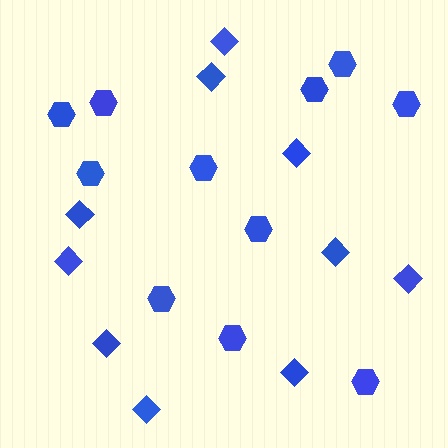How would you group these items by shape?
There are 2 groups: one group of hexagons (11) and one group of diamonds (10).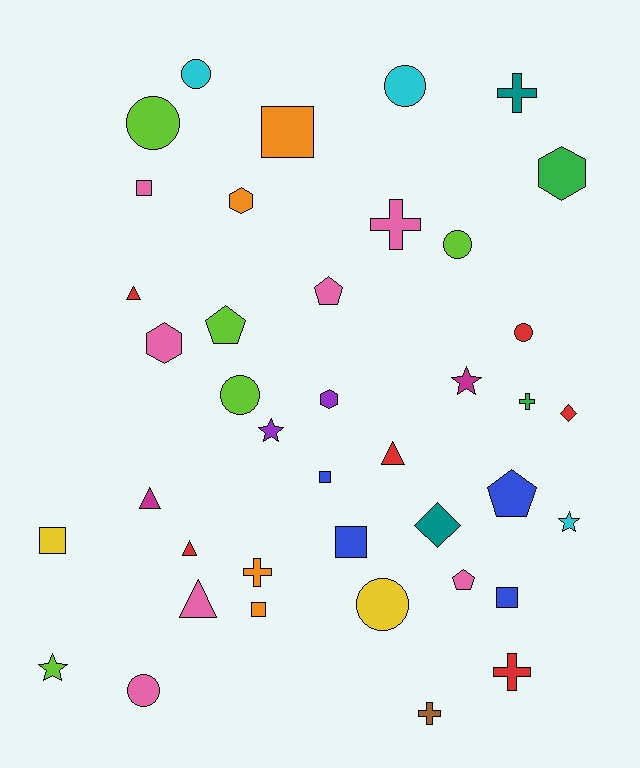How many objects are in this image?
There are 40 objects.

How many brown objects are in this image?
There is 1 brown object.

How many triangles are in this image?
There are 5 triangles.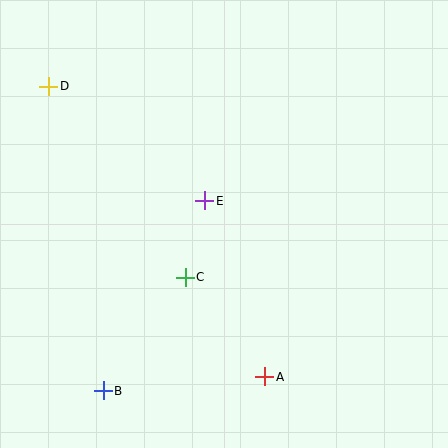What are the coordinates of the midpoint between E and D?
The midpoint between E and D is at (127, 144).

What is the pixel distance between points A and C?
The distance between A and C is 127 pixels.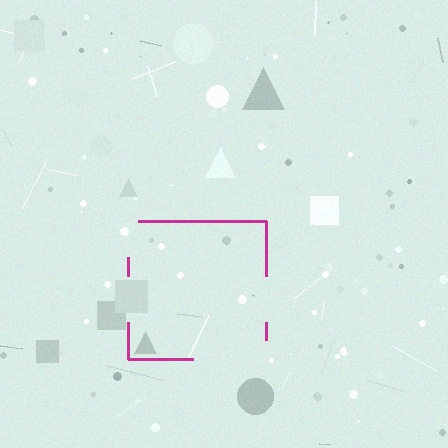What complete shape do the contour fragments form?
The contour fragments form a square.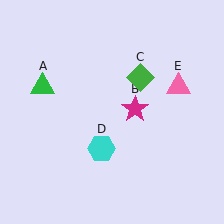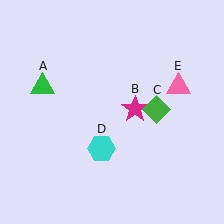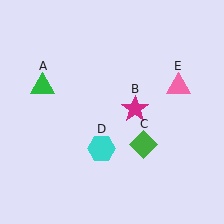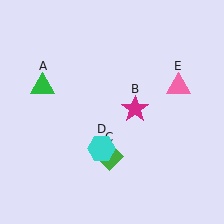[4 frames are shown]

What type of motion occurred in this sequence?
The green diamond (object C) rotated clockwise around the center of the scene.